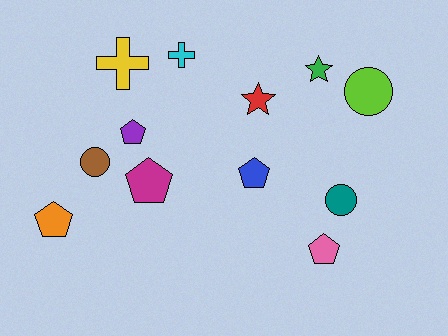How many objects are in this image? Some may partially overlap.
There are 12 objects.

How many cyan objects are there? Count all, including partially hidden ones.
There is 1 cyan object.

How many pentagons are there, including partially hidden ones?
There are 5 pentagons.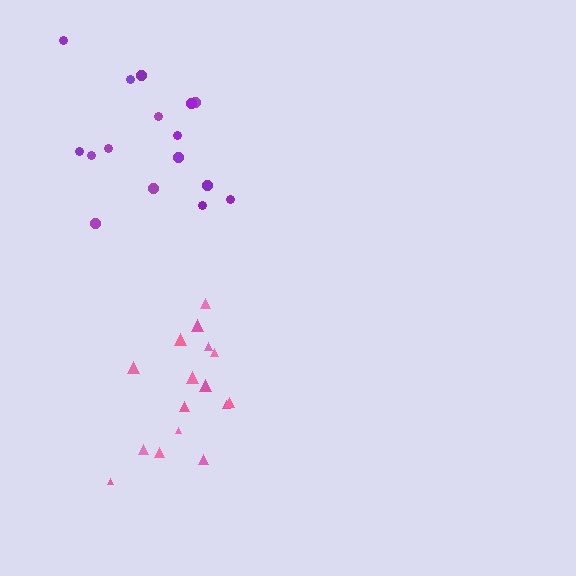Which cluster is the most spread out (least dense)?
Purple.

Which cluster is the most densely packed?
Pink.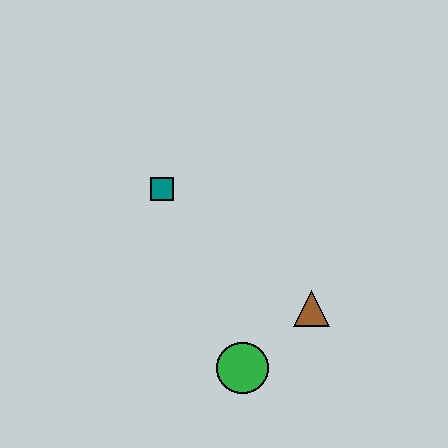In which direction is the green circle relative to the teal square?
The green circle is below the teal square.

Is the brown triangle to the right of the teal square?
Yes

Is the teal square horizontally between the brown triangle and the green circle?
No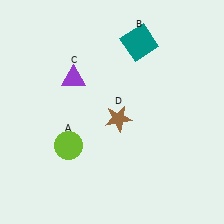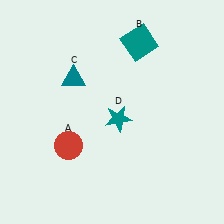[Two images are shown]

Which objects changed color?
A changed from lime to red. C changed from purple to teal. D changed from brown to teal.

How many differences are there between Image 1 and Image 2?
There are 3 differences between the two images.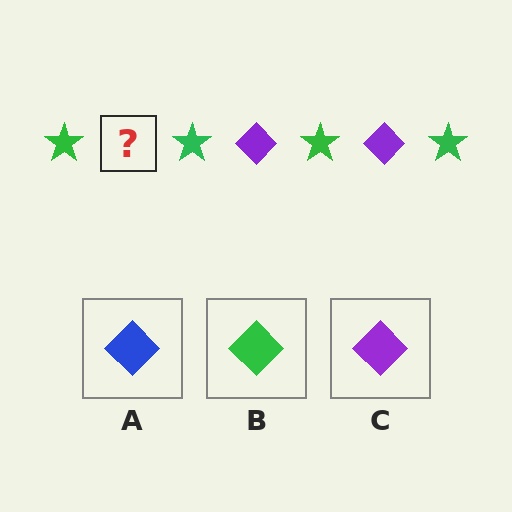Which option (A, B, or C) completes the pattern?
C.